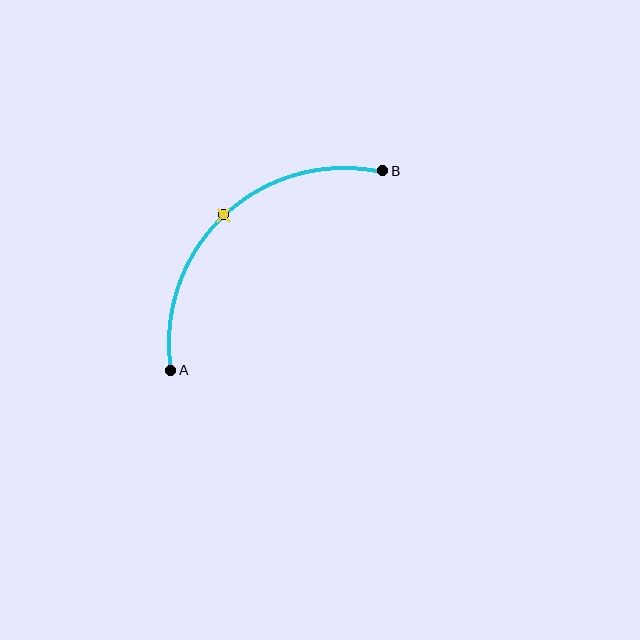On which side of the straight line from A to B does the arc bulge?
The arc bulges above and to the left of the straight line connecting A and B.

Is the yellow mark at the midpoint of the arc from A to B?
Yes. The yellow mark lies on the arc at equal arc-length from both A and B — it is the arc midpoint.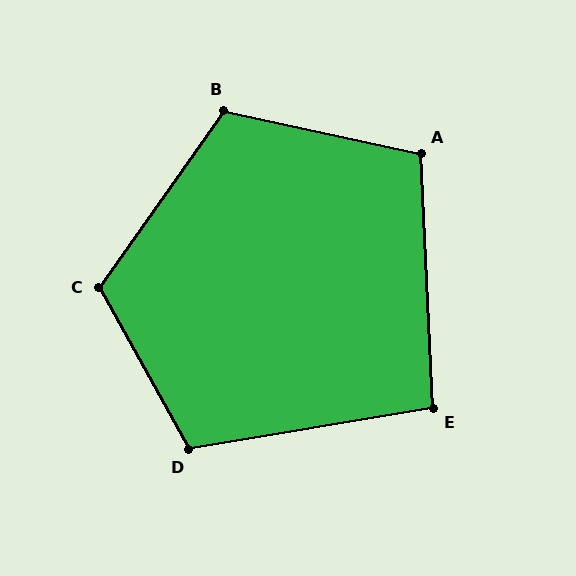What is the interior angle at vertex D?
Approximately 110 degrees (obtuse).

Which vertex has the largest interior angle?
C, at approximately 116 degrees.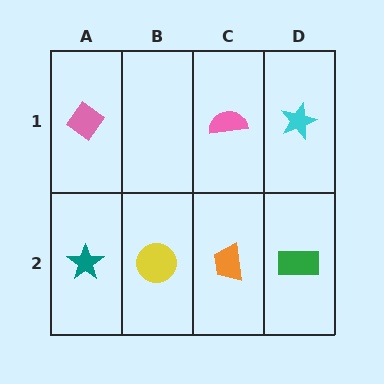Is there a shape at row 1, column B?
No, that cell is empty.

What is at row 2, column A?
A teal star.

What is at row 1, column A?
A pink diamond.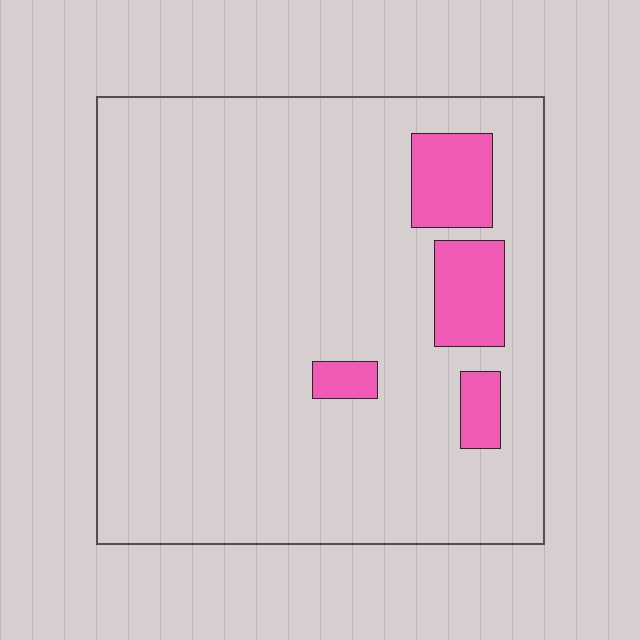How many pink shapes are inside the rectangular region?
4.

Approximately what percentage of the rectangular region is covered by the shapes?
Approximately 10%.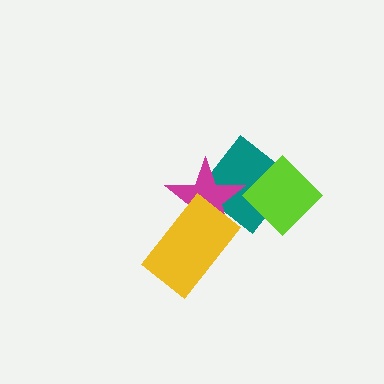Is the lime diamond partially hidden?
No, no other shape covers it.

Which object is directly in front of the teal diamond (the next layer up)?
The magenta star is directly in front of the teal diamond.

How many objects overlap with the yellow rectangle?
2 objects overlap with the yellow rectangle.